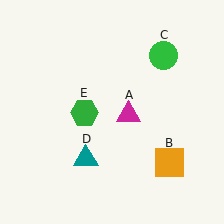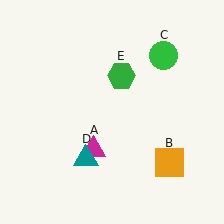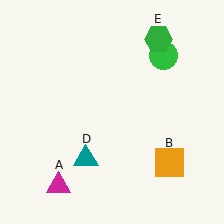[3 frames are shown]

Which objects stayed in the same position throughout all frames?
Orange square (object B) and green circle (object C) and teal triangle (object D) remained stationary.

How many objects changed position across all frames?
2 objects changed position: magenta triangle (object A), green hexagon (object E).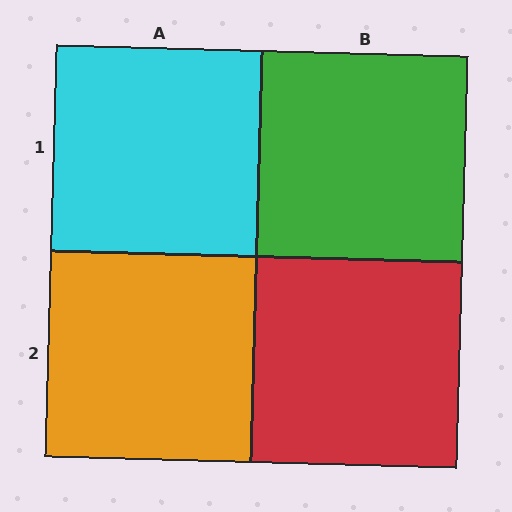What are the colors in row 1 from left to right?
Cyan, green.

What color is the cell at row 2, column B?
Red.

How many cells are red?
1 cell is red.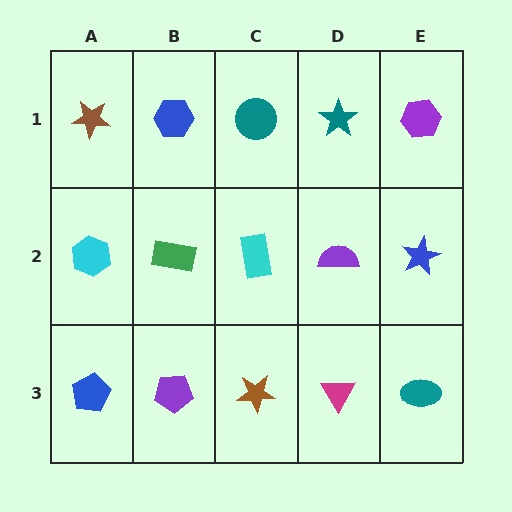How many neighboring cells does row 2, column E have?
3.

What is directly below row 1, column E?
A blue star.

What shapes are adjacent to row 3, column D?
A purple semicircle (row 2, column D), a brown star (row 3, column C), a teal ellipse (row 3, column E).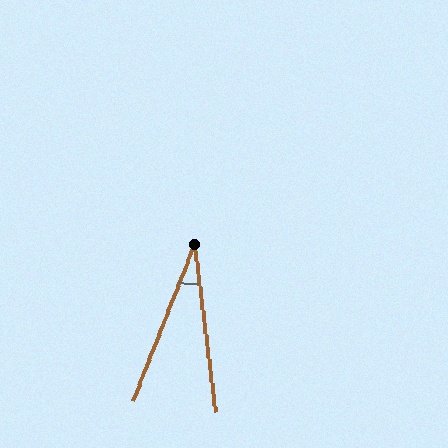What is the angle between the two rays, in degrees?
Approximately 29 degrees.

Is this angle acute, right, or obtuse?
It is acute.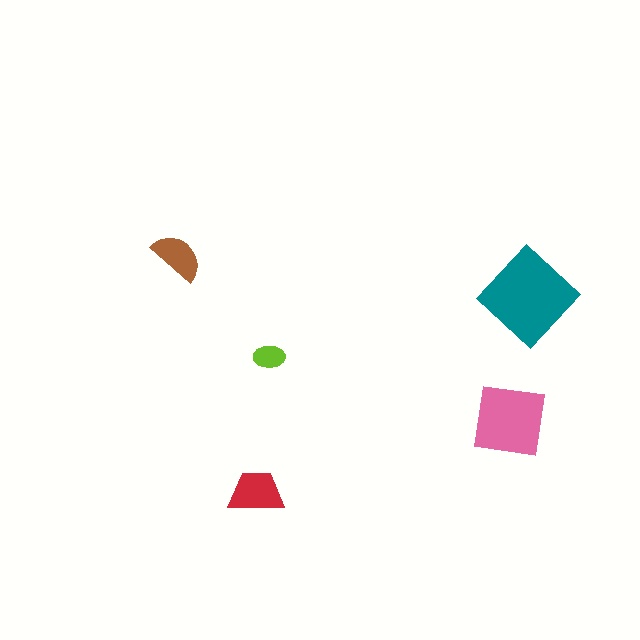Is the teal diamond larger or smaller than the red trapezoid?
Larger.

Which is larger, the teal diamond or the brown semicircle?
The teal diamond.